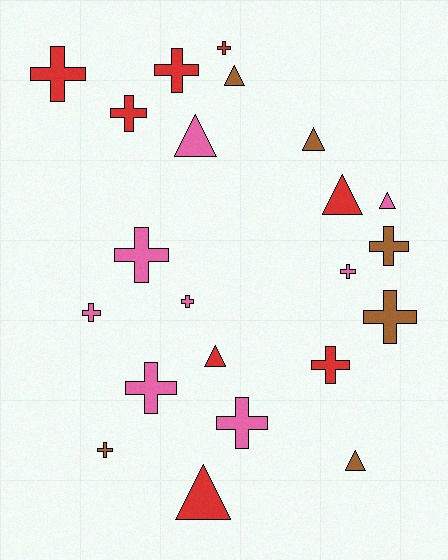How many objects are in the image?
There are 22 objects.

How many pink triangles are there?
There are 2 pink triangles.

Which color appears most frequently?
Red, with 8 objects.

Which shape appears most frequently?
Cross, with 14 objects.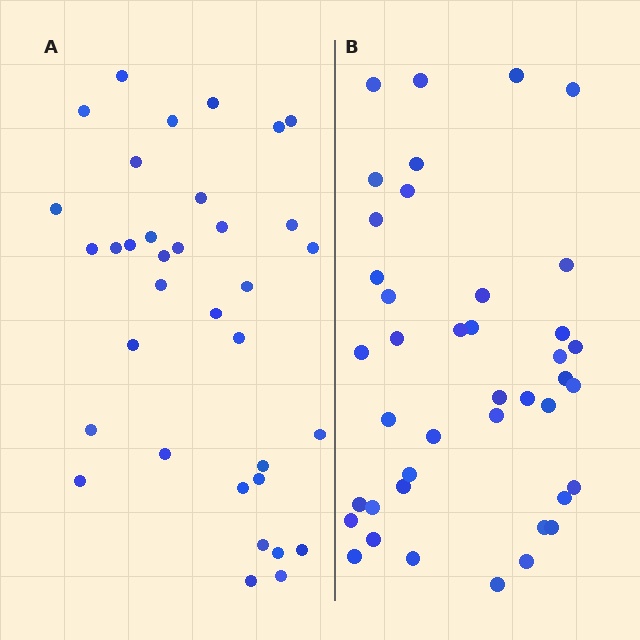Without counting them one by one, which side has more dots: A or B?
Region B (the right region) has more dots.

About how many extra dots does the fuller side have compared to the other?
Region B has about 6 more dots than region A.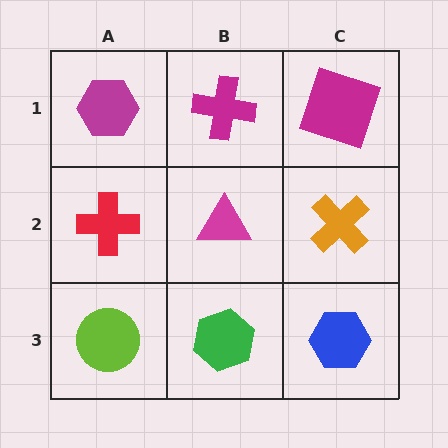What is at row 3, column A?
A lime circle.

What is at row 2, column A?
A red cross.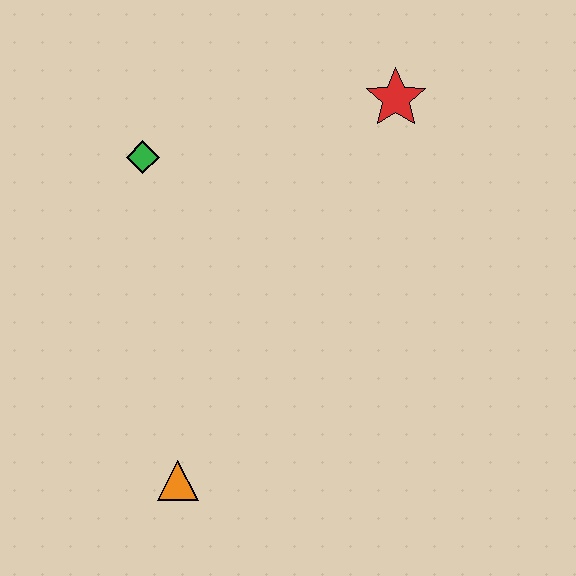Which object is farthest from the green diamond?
The orange triangle is farthest from the green diamond.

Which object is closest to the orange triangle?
The green diamond is closest to the orange triangle.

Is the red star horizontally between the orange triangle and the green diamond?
No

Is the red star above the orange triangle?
Yes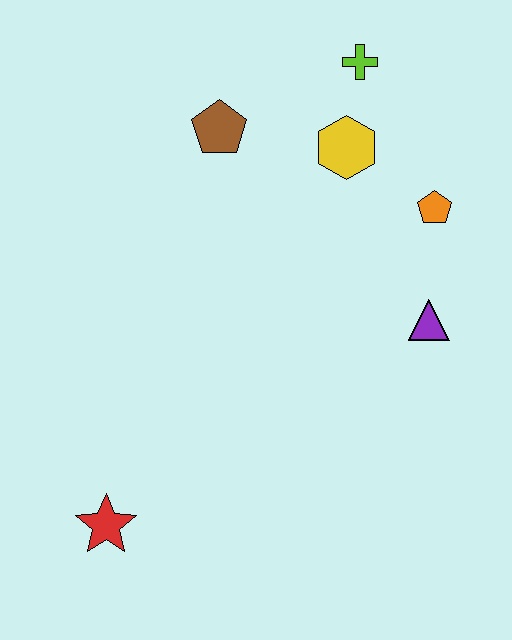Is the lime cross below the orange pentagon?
No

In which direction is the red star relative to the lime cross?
The red star is below the lime cross.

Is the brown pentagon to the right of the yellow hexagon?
No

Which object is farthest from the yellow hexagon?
The red star is farthest from the yellow hexagon.